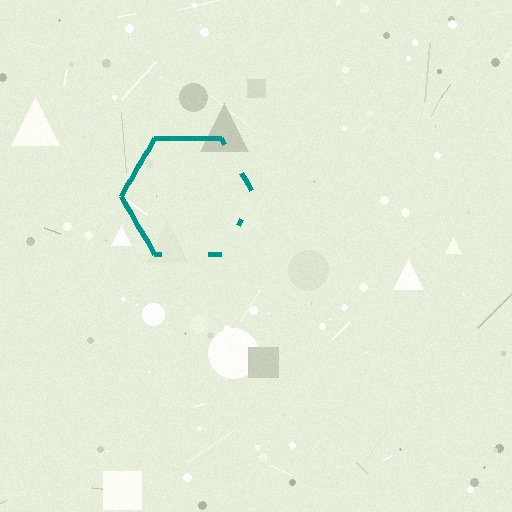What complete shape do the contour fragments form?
The contour fragments form a hexagon.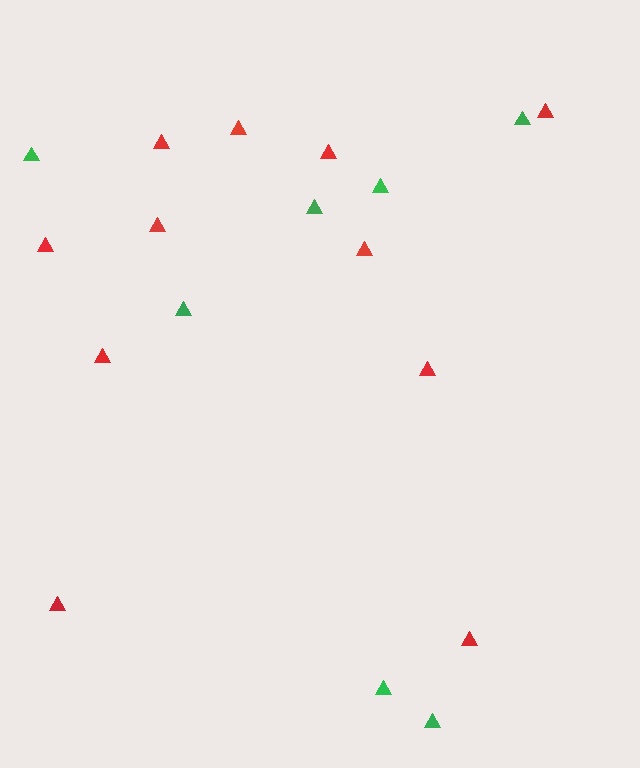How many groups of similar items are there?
There are 2 groups: one group of red triangles (11) and one group of green triangles (7).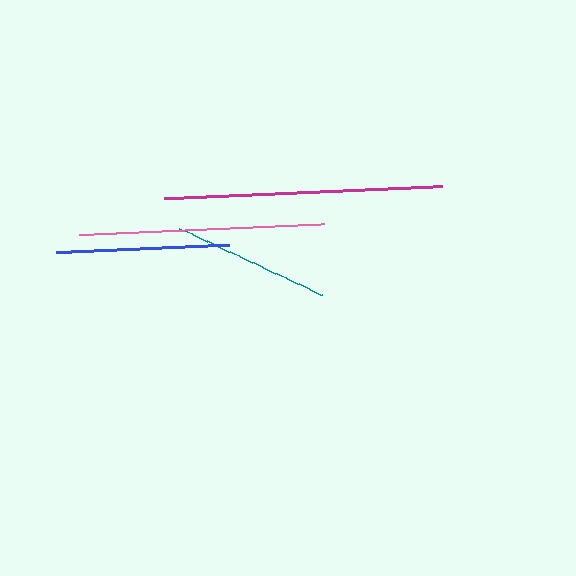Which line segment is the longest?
The magenta line is the longest at approximately 278 pixels.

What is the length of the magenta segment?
The magenta segment is approximately 278 pixels long.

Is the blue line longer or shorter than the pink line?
The pink line is longer than the blue line.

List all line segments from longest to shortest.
From longest to shortest: magenta, pink, blue, teal.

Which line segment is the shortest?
The teal line is the shortest at approximately 158 pixels.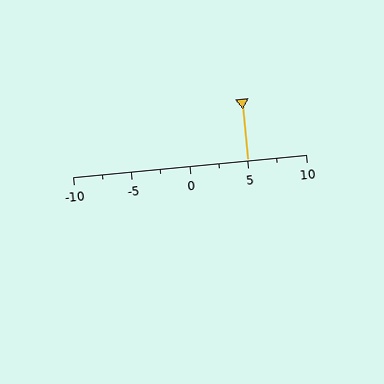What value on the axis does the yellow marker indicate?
The marker indicates approximately 5.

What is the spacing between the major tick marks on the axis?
The major ticks are spaced 5 apart.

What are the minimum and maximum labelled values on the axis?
The axis runs from -10 to 10.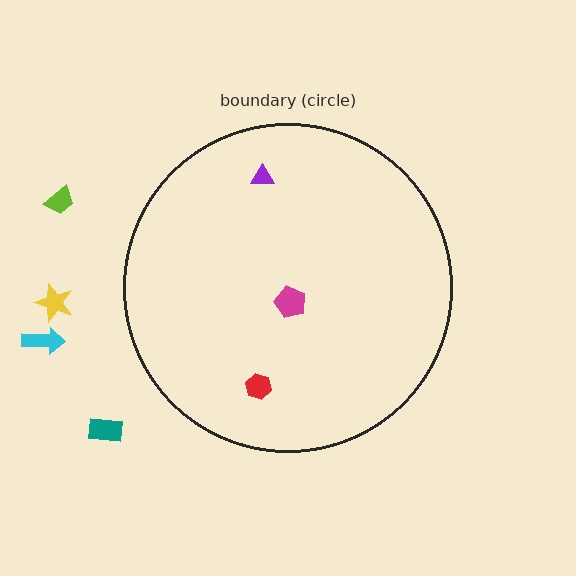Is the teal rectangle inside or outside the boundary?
Outside.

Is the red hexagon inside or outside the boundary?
Inside.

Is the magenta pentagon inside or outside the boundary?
Inside.